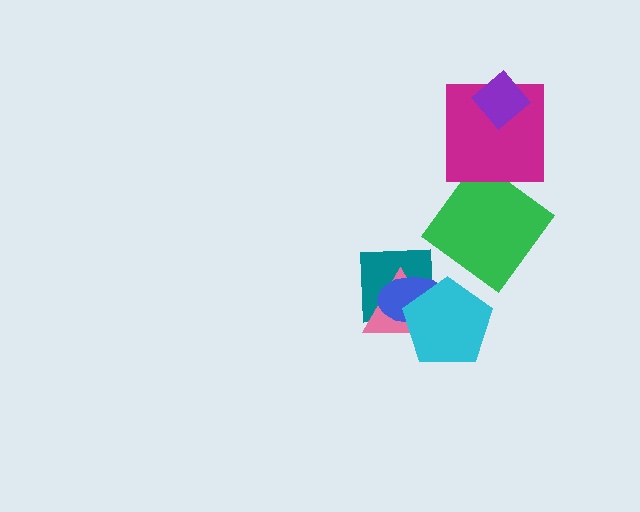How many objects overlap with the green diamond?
0 objects overlap with the green diamond.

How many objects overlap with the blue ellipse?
3 objects overlap with the blue ellipse.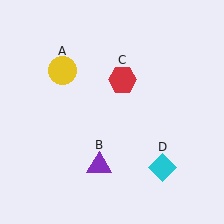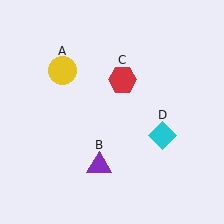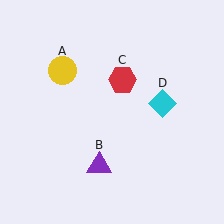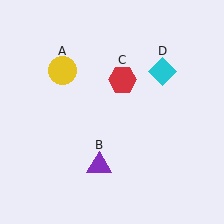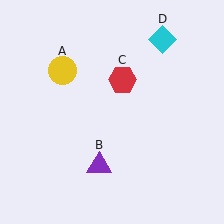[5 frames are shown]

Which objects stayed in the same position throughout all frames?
Yellow circle (object A) and purple triangle (object B) and red hexagon (object C) remained stationary.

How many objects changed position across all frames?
1 object changed position: cyan diamond (object D).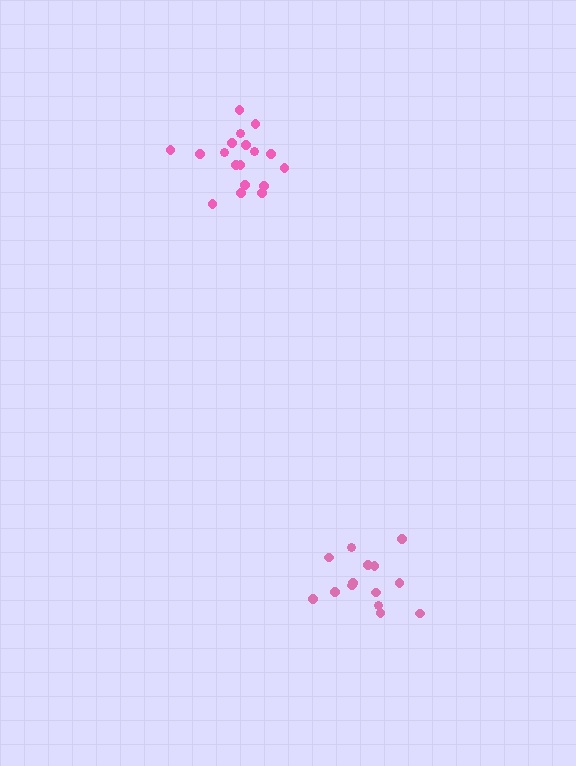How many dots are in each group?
Group 1: 14 dots, Group 2: 18 dots (32 total).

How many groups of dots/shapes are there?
There are 2 groups.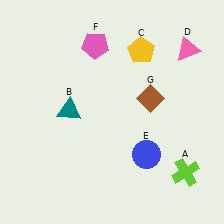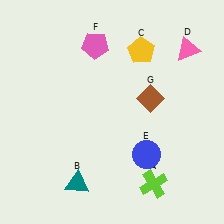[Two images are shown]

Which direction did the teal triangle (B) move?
The teal triangle (B) moved down.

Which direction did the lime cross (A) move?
The lime cross (A) moved left.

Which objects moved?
The objects that moved are: the lime cross (A), the teal triangle (B).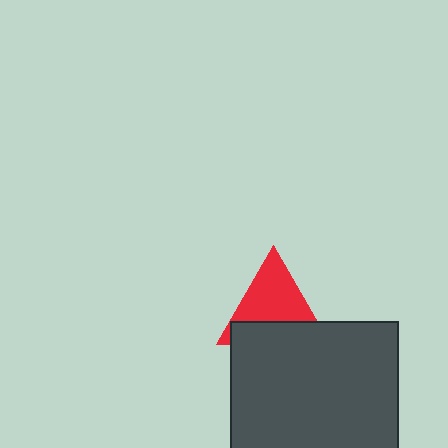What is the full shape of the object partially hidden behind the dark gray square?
The partially hidden object is a red triangle.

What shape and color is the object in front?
The object in front is a dark gray square.